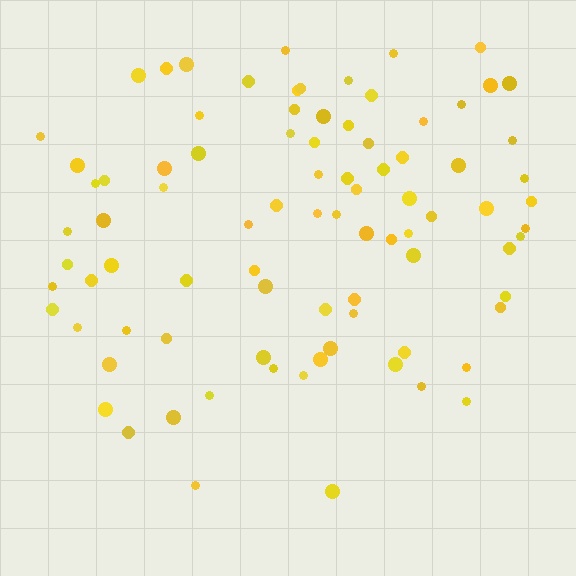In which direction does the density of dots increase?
From bottom to top, with the top side densest.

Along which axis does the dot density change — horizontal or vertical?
Vertical.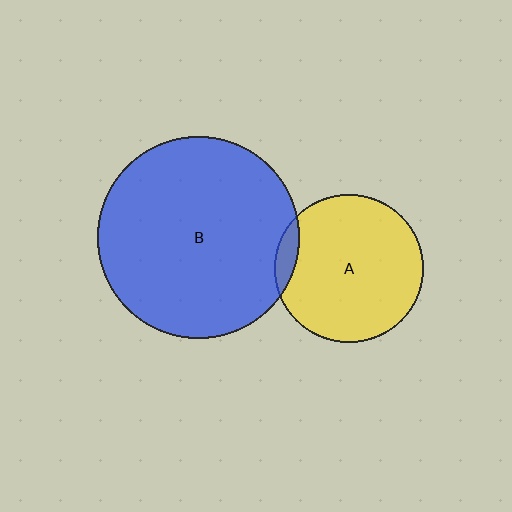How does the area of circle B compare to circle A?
Approximately 1.8 times.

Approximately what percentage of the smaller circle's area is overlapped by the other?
Approximately 5%.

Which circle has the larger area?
Circle B (blue).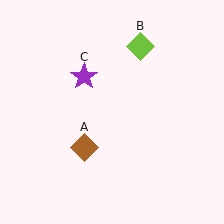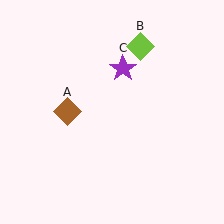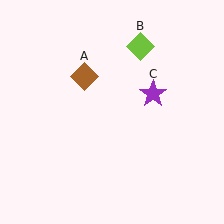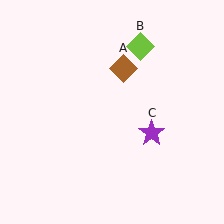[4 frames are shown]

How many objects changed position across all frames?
2 objects changed position: brown diamond (object A), purple star (object C).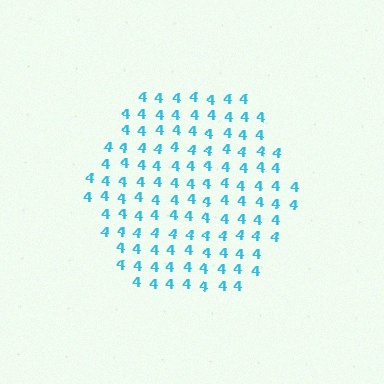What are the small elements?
The small elements are digit 4's.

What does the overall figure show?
The overall figure shows a hexagon.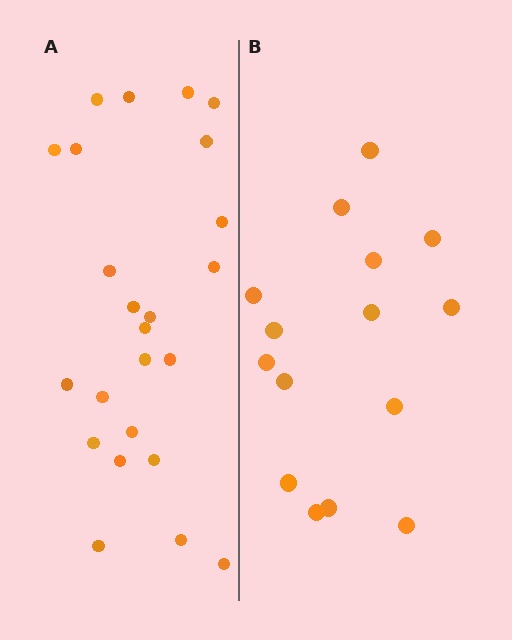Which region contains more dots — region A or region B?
Region A (the left region) has more dots.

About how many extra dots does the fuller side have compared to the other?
Region A has roughly 8 or so more dots than region B.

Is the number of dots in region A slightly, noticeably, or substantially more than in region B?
Region A has substantially more. The ratio is roughly 1.6 to 1.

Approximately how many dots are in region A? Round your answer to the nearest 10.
About 20 dots. (The exact count is 24, which rounds to 20.)